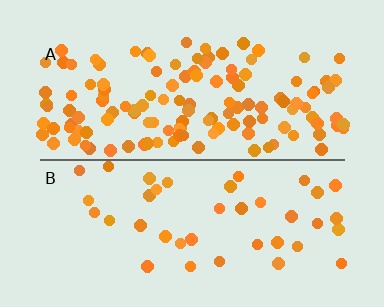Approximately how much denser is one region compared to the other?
Approximately 3.2× — region A over region B.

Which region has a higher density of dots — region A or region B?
A (the top).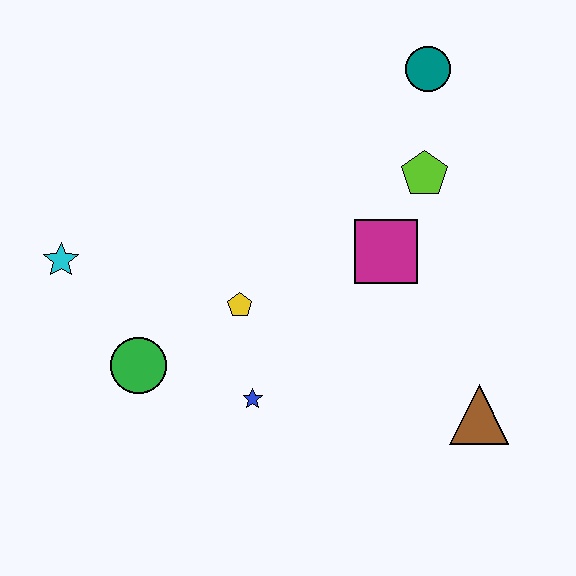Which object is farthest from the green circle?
The teal circle is farthest from the green circle.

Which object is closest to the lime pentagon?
The magenta square is closest to the lime pentagon.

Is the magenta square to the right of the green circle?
Yes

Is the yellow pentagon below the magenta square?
Yes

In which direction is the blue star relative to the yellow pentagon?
The blue star is below the yellow pentagon.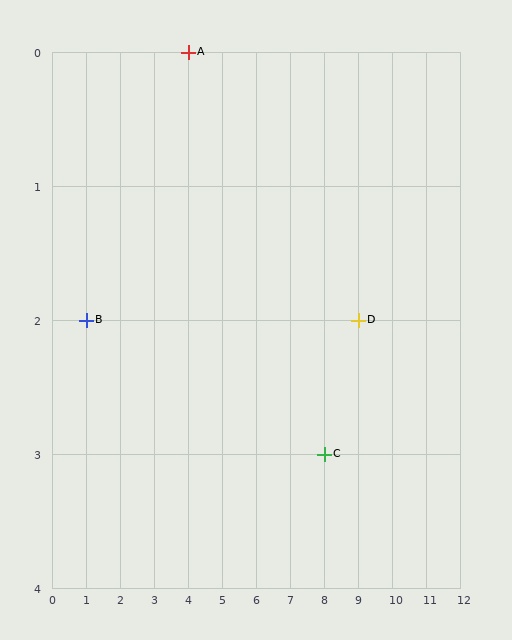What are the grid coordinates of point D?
Point D is at grid coordinates (9, 2).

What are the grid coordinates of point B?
Point B is at grid coordinates (1, 2).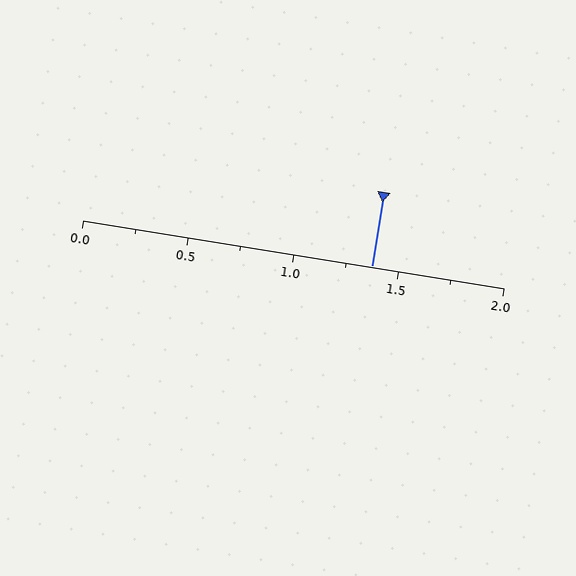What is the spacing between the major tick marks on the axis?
The major ticks are spaced 0.5 apart.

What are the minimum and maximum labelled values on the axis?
The axis runs from 0.0 to 2.0.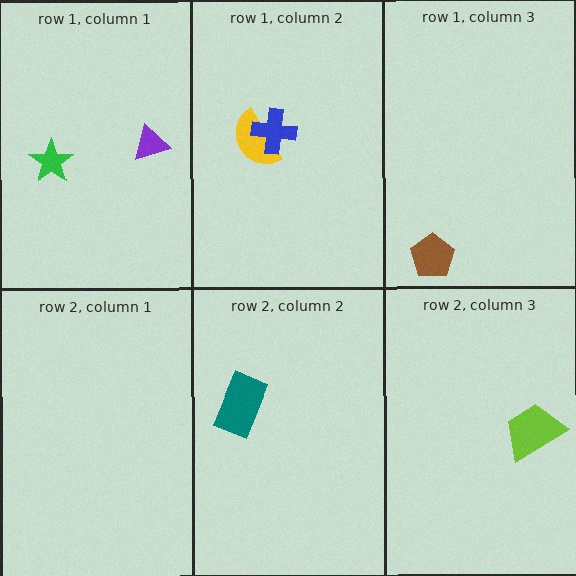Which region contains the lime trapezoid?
The row 2, column 3 region.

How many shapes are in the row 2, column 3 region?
1.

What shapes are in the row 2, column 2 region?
The teal rectangle.